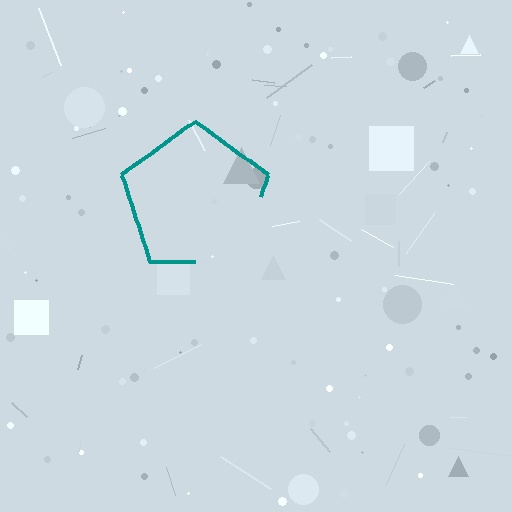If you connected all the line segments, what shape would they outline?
They would outline a pentagon.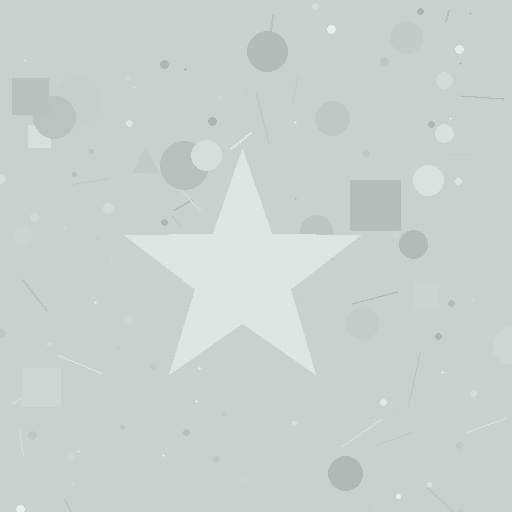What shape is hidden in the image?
A star is hidden in the image.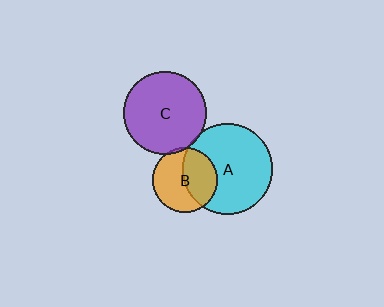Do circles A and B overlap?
Yes.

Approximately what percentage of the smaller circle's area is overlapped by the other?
Approximately 45%.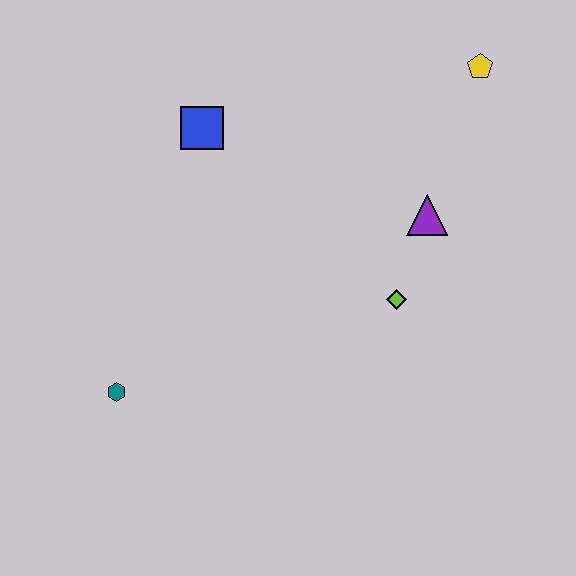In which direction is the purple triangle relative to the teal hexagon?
The purple triangle is to the right of the teal hexagon.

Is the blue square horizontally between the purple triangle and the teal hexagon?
Yes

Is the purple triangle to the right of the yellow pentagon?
No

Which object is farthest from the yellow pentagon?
The teal hexagon is farthest from the yellow pentagon.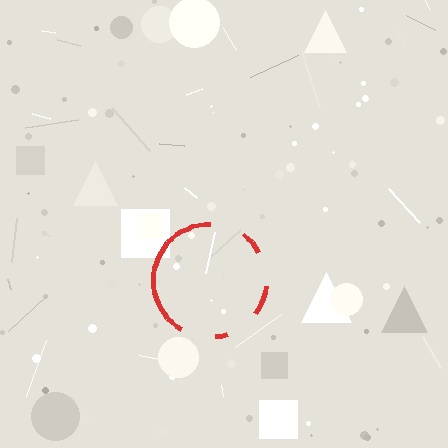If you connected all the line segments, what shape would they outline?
They would outline a circle.